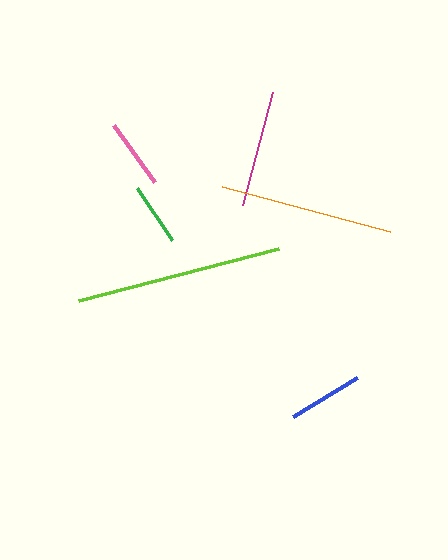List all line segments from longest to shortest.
From longest to shortest: lime, orange, magenta, blue, pink, green.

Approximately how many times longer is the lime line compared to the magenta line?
The lime line is approximately 1.8 times the length of the magenta line.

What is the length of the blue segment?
The blue segment is approximately 74 pixels long.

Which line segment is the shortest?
The green line is the shortest at approximately 62 pixels.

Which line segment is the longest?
The lime line is the longest at approximately 206 pixels.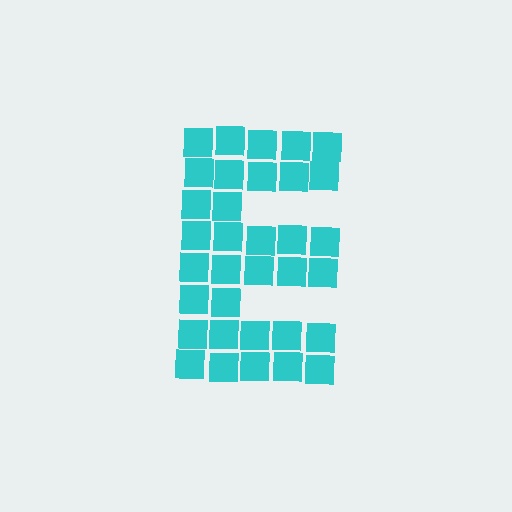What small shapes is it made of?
It is made of small squares.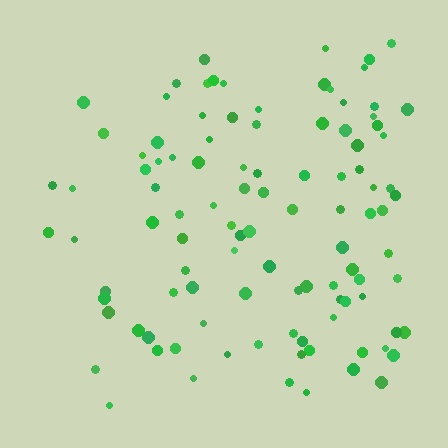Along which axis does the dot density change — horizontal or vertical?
Horizontal.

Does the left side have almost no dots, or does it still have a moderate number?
Still a moderate number, just noticeably fewer than the right.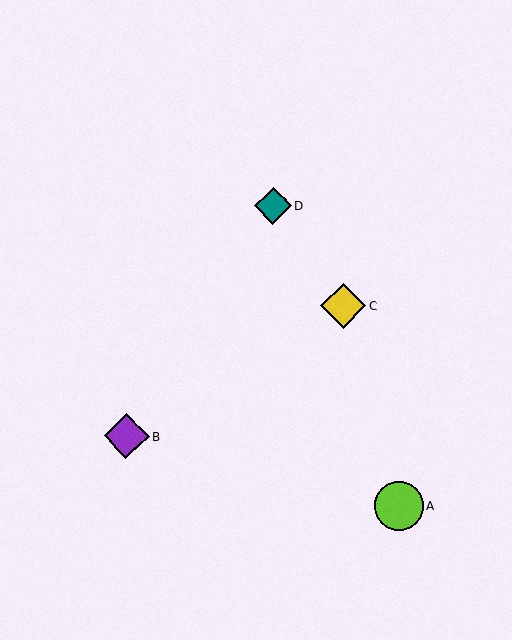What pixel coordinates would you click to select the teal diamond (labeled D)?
Click at (273, 206) to select the teal diamond D.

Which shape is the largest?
The lime circle (labeled A) is the largest.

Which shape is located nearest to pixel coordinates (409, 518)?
The lime circle (labeled A) at (399, 506) is nearest to that location.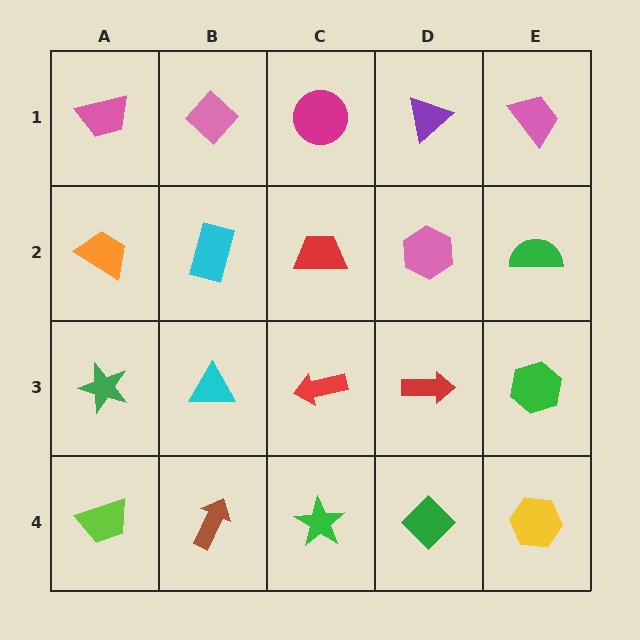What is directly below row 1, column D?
A pink hexagon.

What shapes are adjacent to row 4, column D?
A red arrow (row 3, column D), a green star (row 4, column C), a yellow hexagon (row 4, column E).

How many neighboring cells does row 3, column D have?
4.